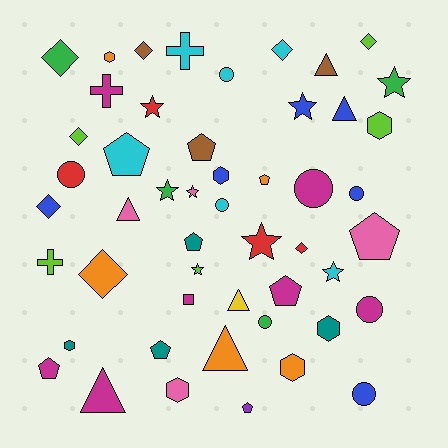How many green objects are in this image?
There are 4 green objects.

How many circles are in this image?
There are 8 circles.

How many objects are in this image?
There are 50 objects.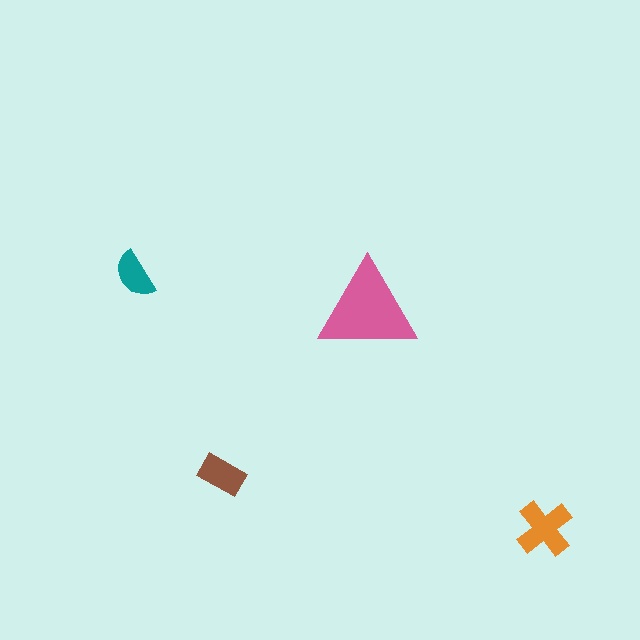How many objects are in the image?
There are 4 objects in the image.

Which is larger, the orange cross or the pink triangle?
The pink triangle.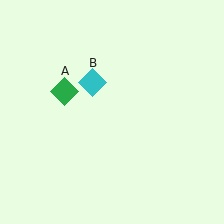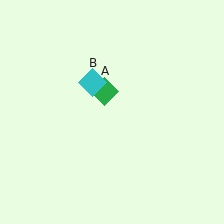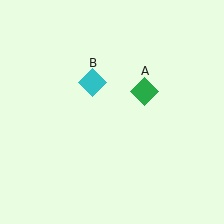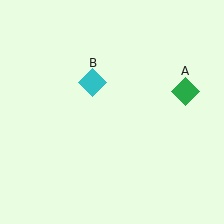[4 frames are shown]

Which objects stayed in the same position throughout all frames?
Cyan diamond (object B) remained stationary.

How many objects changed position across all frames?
1 object changed position: green diamond (object A).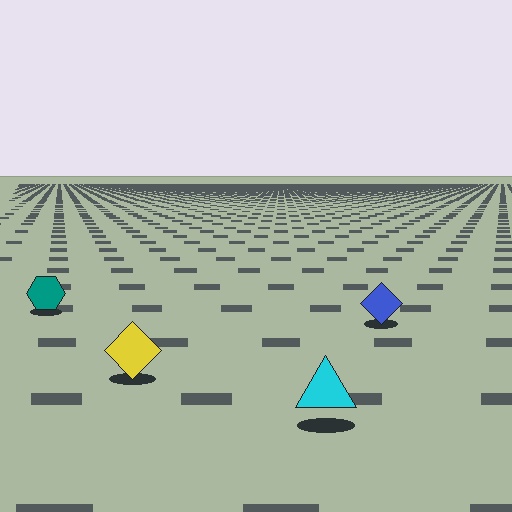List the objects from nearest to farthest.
From nearest to farthest: the cyan triangle, the yellow diamond, the blue diamond, the teal hexagon.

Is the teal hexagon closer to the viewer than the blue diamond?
No. The blue diamond is closer — you can tell from the texture gradient: the ground texture is coarser near it.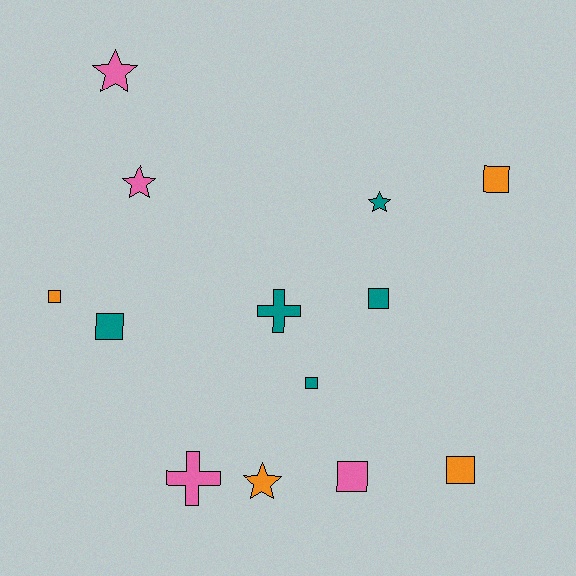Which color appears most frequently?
Teal, with 5 objects.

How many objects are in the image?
There are 13 objects.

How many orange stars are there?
There is 1 orange star.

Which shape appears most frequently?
Square, with 7 objects.